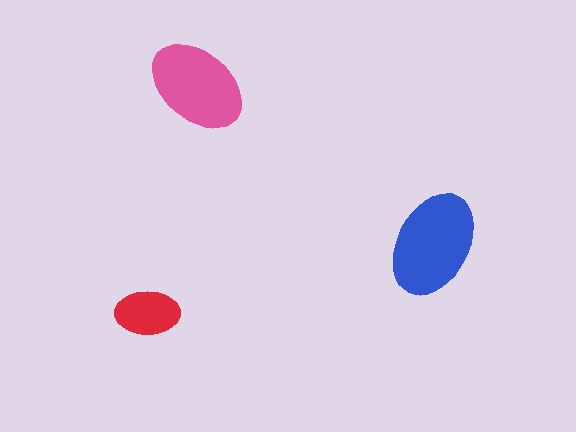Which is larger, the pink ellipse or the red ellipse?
The pink one.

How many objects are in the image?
There are 3 objects in the image.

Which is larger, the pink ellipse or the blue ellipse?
The blue one.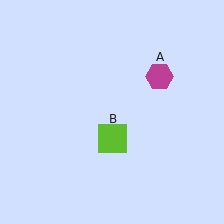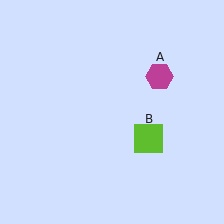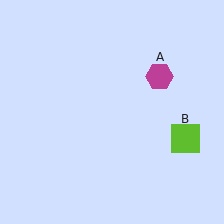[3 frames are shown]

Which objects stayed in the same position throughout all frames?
Magenta hexagon (object A) remained stationary.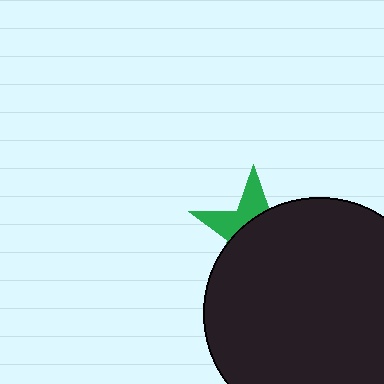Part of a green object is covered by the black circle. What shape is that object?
It is a star.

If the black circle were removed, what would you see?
You would see the complete green star.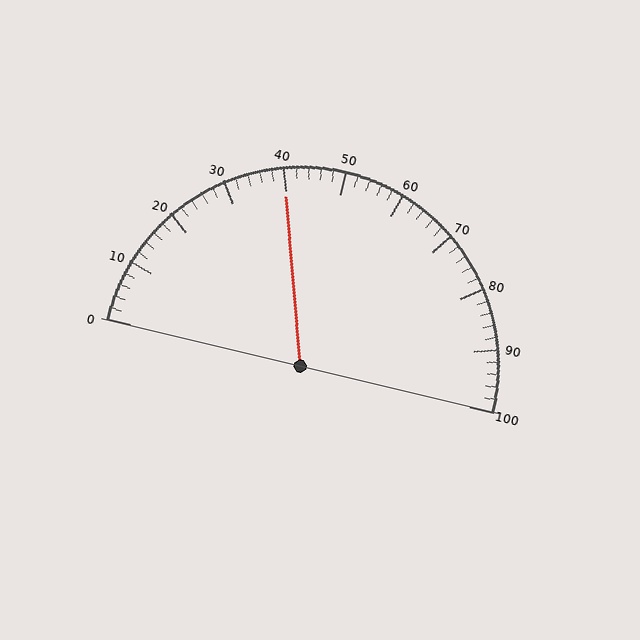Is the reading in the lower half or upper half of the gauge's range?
The reading is in the lower half of the range (0 to 100).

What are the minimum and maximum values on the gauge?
The gauge ranges from 0 to 100.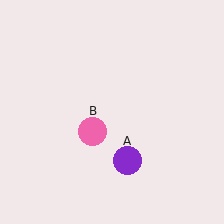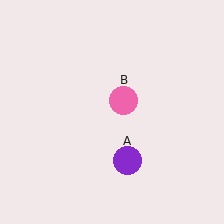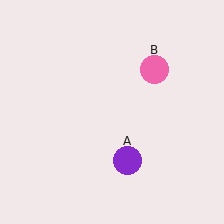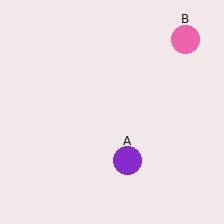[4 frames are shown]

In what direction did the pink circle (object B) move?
The pink circle (object B) moved up and to the right.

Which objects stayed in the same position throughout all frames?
Purple circle (object A) remained stationary.